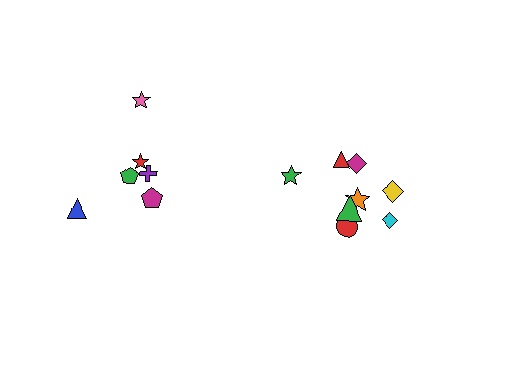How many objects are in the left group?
There are 6 objects.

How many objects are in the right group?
There are 8 objects.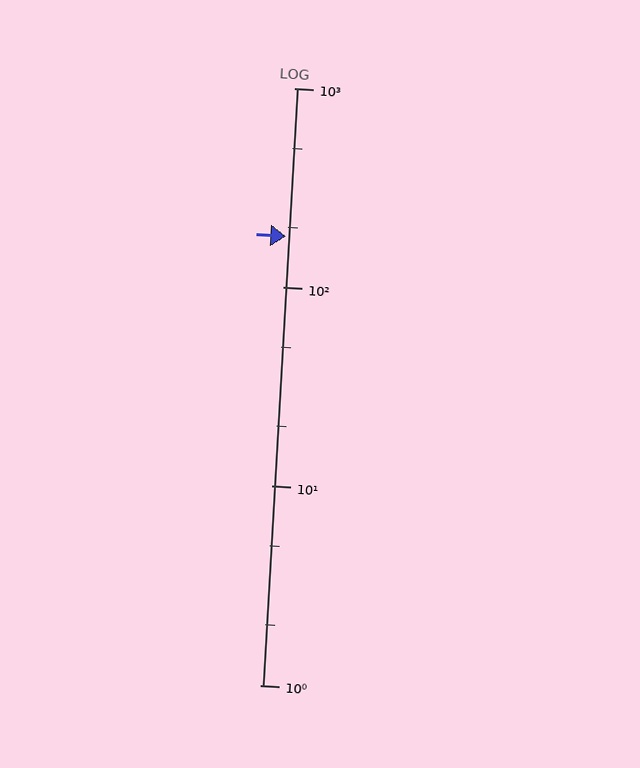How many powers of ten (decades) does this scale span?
The scale spans 3 decades, from 1 to 1000.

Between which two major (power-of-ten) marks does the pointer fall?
The pointer is between 100 and 1000.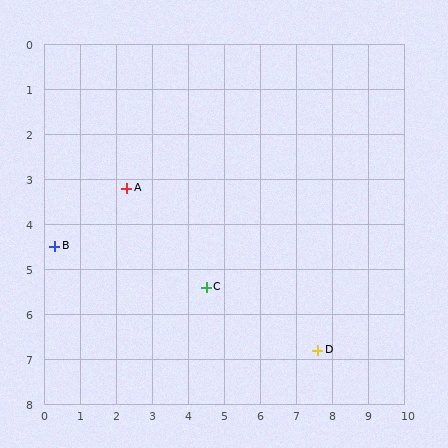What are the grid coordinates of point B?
Point B is at approximately (0.3, 4.5).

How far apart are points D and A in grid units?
Points D and A are about 6.4 grid units apart.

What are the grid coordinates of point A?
Point A is at approximately (2.3, 3.2).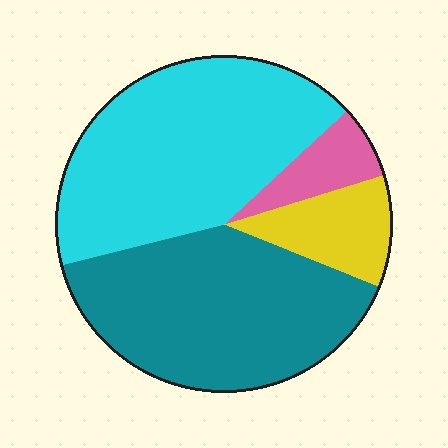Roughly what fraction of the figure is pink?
Pink covers around 5% of the figure.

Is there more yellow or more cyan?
Cyan.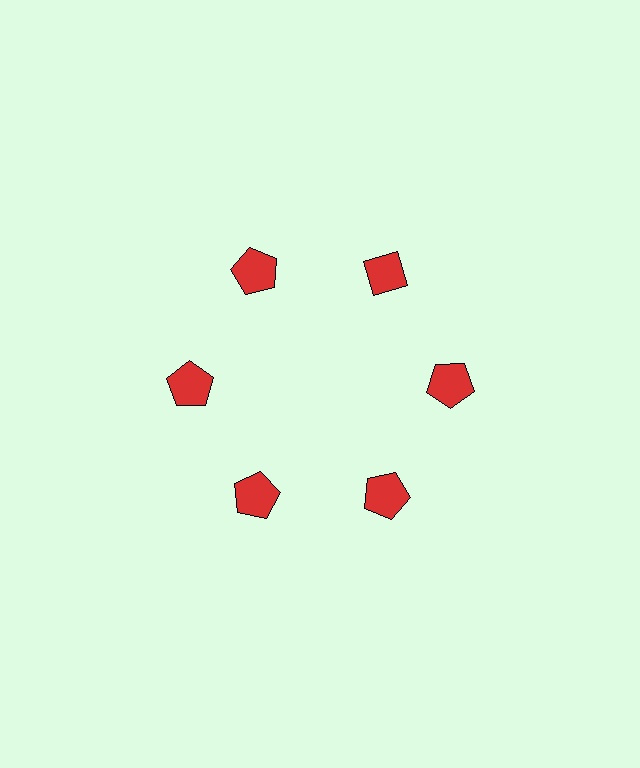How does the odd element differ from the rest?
It has a different shape: diamond instead of pentagon.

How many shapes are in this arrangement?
There are 6 shapes arranged in a ring pattern.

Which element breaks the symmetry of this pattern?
The red diamond at roughly the 1 o'clock position breaks the symmetry. All other shapes are red pentagons.